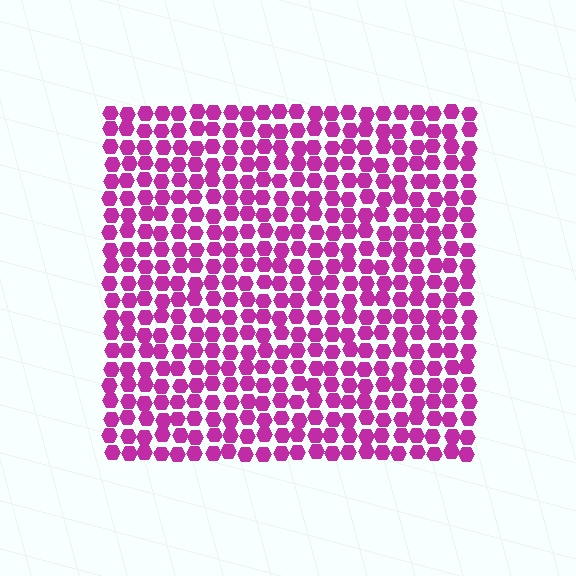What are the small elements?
The small elements are hexagons.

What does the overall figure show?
The overall figure shows a square.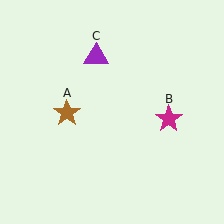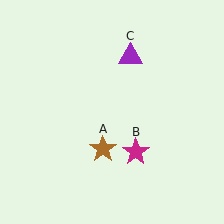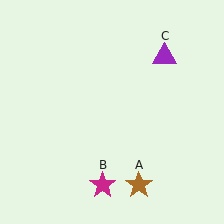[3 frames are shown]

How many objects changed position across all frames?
3 objects changed position: brown star (object A), magenta star (object B), purple triangle (object C).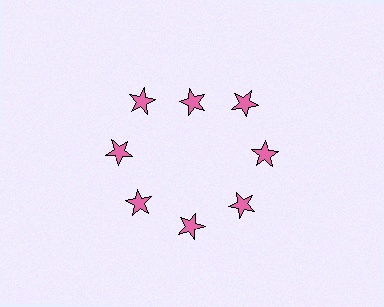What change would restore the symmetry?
The symmetry would be restored by moving it outward, back onto the ring so that all 8 stars sit at equal angles and equal distance from the center.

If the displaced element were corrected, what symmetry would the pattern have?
It would have 8-fold rotational symmetry — the pattern would map onto itself every 45 degrees.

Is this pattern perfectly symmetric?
No. The 8 pink stars are arranged in a ring, but one element near the 12 o'clock position is pulled inward toward the center, breaking the 8-fold rotational symmetry.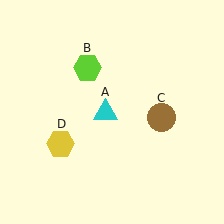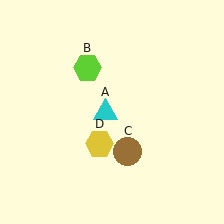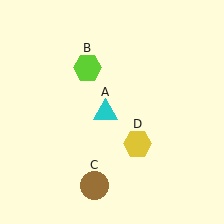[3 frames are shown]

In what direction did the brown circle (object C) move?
The brown circle (object C) moved down and to the left.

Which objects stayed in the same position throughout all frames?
Cyan triangle (object A) and lime hexagon (object B) remained stationary.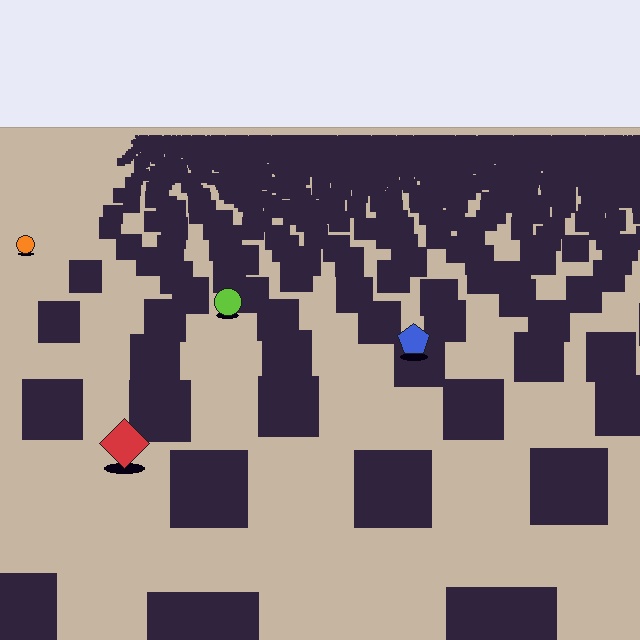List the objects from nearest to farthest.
From nearest to farthest: the red diamond, the blue pentagon, the lime circle, the orange circle.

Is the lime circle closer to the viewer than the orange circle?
Yes. The lime circle is closer — you can tell from the texture gradient: the ground texture is coarser near it.